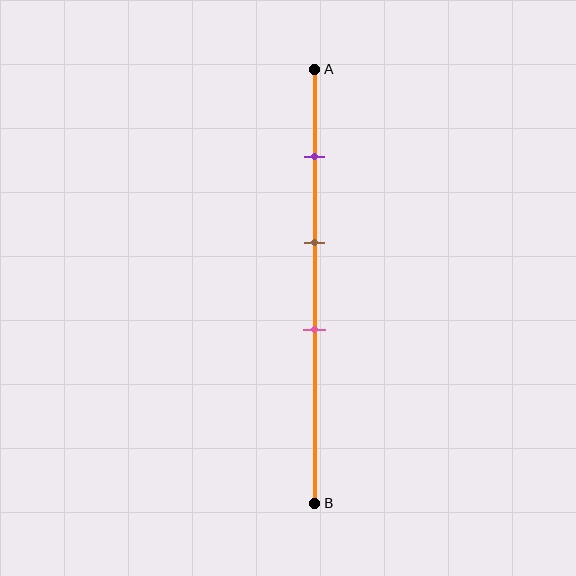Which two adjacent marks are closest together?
The brown and pink marks are the closest adjacent pair.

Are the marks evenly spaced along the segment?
Yes, the marks are approximately evenly spaced.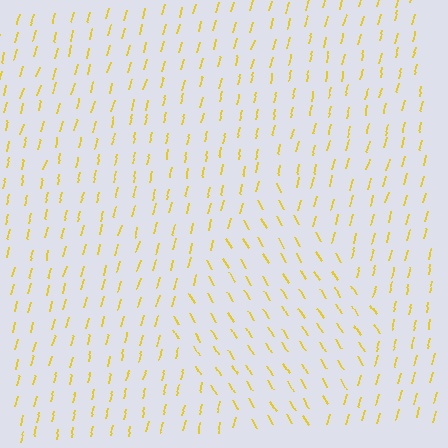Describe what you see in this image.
The image is filled with small yellow line segments. A diamond region in the image has lines oriented differently from the surrounding lines, creating a visible texture boundary.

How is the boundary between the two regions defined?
The boundary is defined purely by a change in line orientation (approximately 45 degrees difference). All lines are the same color and thickness.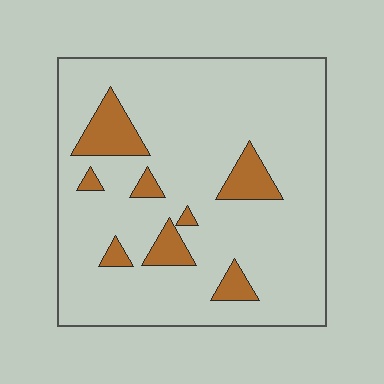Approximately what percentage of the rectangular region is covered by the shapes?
Approximately 15%.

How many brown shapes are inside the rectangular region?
8.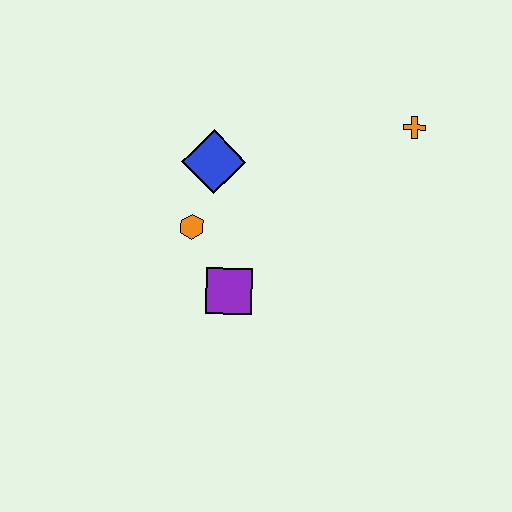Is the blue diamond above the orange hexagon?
Yes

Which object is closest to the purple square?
The orange hexagon is closest to the purple square.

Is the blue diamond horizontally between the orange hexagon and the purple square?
Yes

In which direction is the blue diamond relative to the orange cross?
The blue diamond is to the left of the orange cross.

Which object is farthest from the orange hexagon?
The orange cross is farthest from the orange hexagon.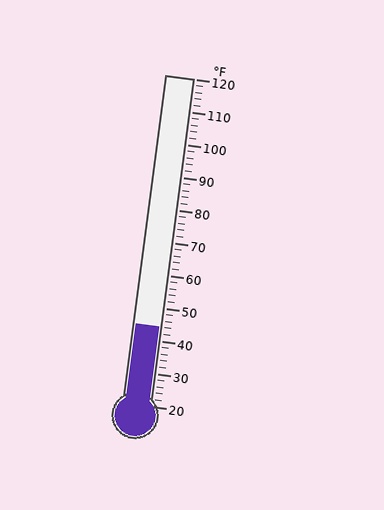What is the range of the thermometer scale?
The thermometer scale ranges from 20°F to 120°F.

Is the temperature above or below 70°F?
The temperature is below 70°F.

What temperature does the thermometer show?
The thermometer shows approximately 44°F.